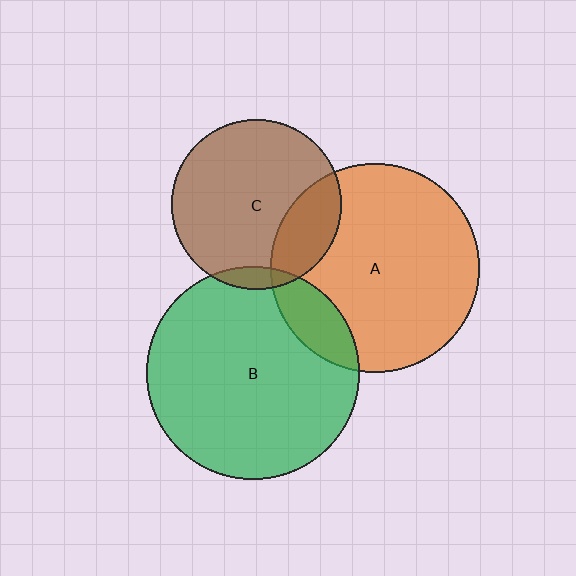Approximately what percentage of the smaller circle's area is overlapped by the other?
Approximately 20%.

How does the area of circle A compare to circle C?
Approximately 1.5 times.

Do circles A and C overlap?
Yes.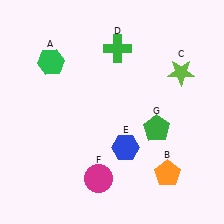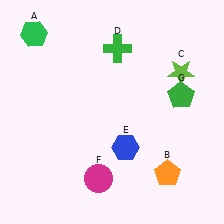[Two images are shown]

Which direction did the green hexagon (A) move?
The green hexagon (A) moved up.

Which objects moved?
The objects that moved are: the green hexagon (A), the green pentagon (G).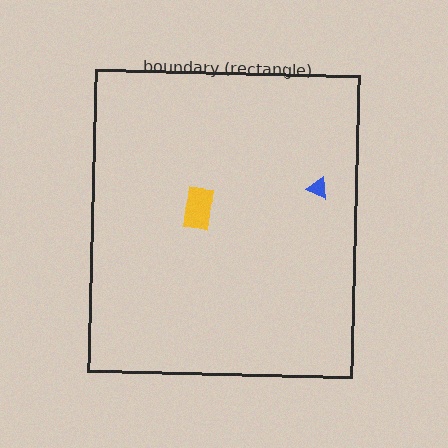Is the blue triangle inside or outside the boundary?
Inside.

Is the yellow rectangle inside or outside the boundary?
Inside.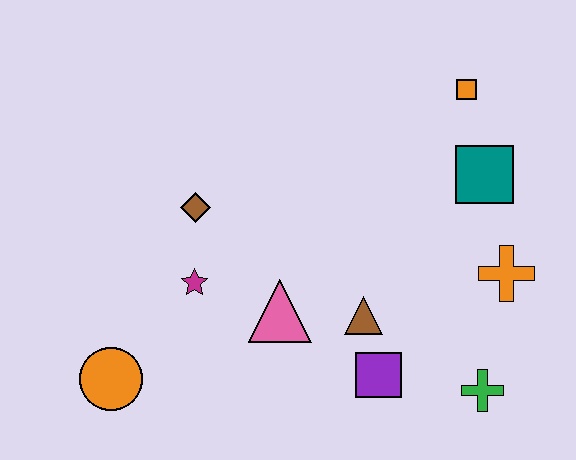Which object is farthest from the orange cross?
The orange circle is farthest from the orange cross.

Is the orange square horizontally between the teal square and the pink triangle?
Yes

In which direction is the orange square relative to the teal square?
The orange square is above the teal square.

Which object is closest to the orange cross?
The teal square is closest to the orange cross.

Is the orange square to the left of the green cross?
Yes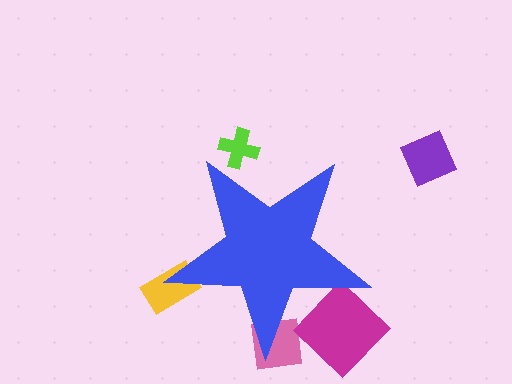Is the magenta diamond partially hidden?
Yes, the magenta diamond is partially hidden behind the blue star.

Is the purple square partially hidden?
No, the purple square is fully visible.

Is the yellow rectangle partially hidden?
Yes, the yellow rectangle is partially hidden behind the blue star.